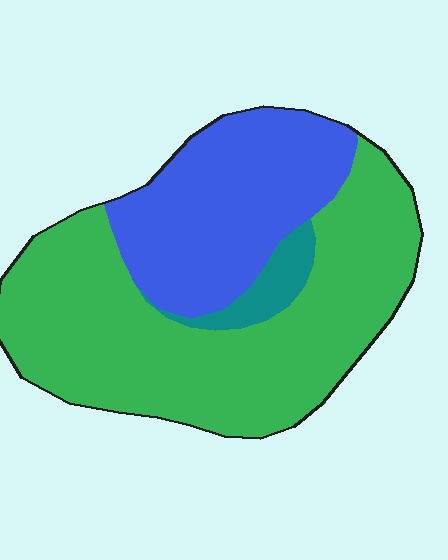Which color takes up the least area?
Teal, at roughly 5%.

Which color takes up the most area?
Green, at roughly 60%.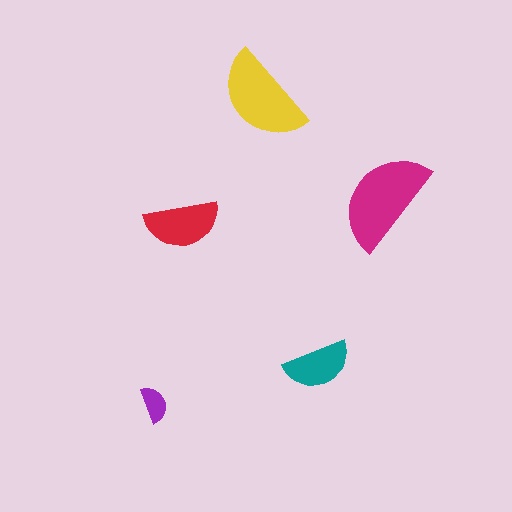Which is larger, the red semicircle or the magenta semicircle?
The magenta one.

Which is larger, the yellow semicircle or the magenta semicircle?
The magenta one.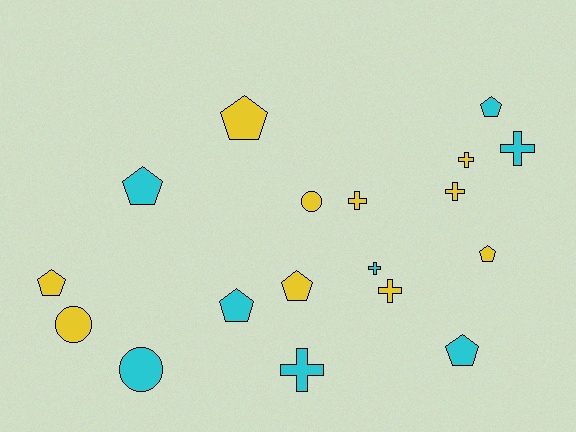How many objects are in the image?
There are 18 objects.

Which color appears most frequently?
Yellow, with 10 objects.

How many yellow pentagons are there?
There are 4 yellow pentagons.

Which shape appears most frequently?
Pentagon, with 8 objects.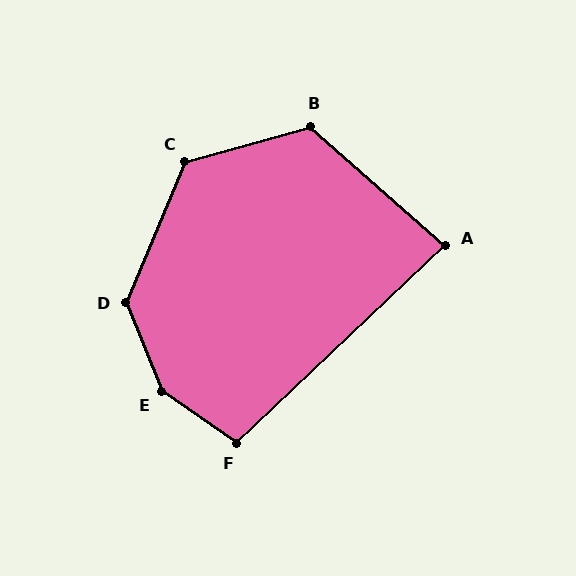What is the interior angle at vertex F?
Approximately 102 degrees (obtuse).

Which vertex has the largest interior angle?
E, at approximately 147 degrees.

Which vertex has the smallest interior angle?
A, at approximately 85 degrees.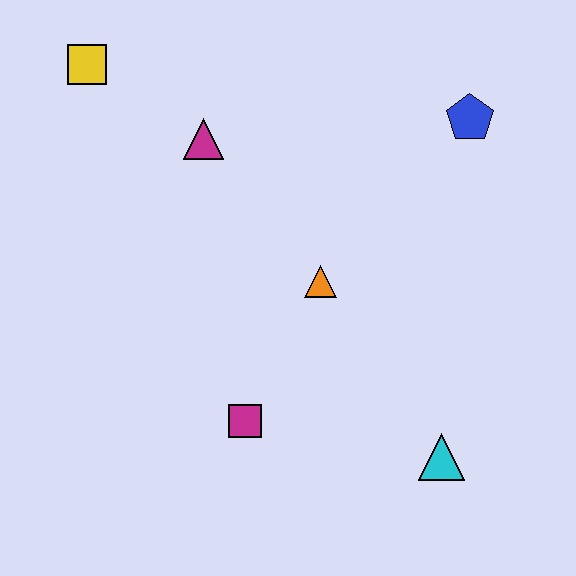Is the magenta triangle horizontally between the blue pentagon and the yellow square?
Yes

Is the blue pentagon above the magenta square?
Yes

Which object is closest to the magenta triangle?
The yellow square is closest to the magenta triangle.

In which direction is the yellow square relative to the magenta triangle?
The yellow square is to the left of the magenta triangle.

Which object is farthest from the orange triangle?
The yellow square is farthest from the orange triangle.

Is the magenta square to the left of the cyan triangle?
Yes